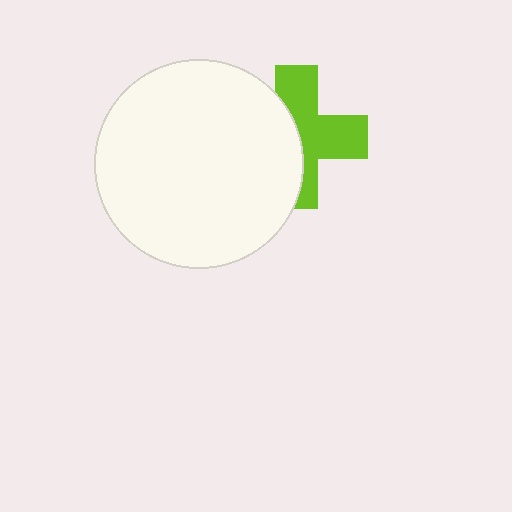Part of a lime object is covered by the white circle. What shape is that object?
It is a cross.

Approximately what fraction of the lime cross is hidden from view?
Roughly 45% of the lime cross is hidden behind the white circle.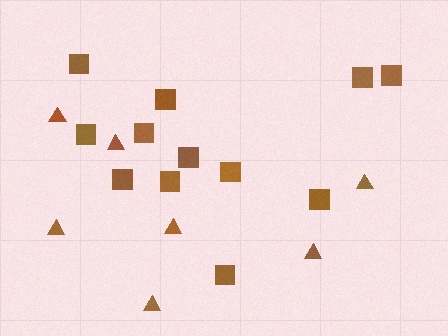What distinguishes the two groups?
There are 2 groups: one group of squares (12) and one group of triangles (7).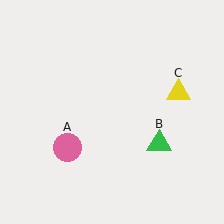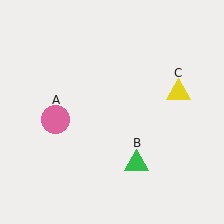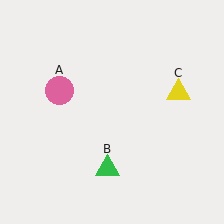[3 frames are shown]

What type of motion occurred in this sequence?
The pink circle (object A), green triangle (object B) rotated clockwise around the center of the scene.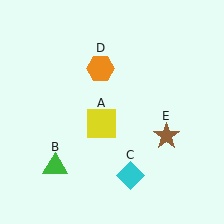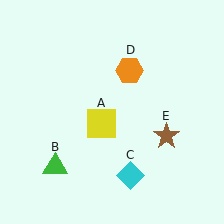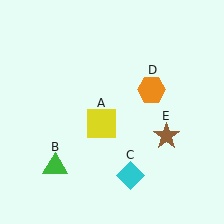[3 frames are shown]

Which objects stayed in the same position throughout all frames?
Yellow square (object A) and green triangle (object B) and cyan diamond (object C) and brown star (object E) remained stationary.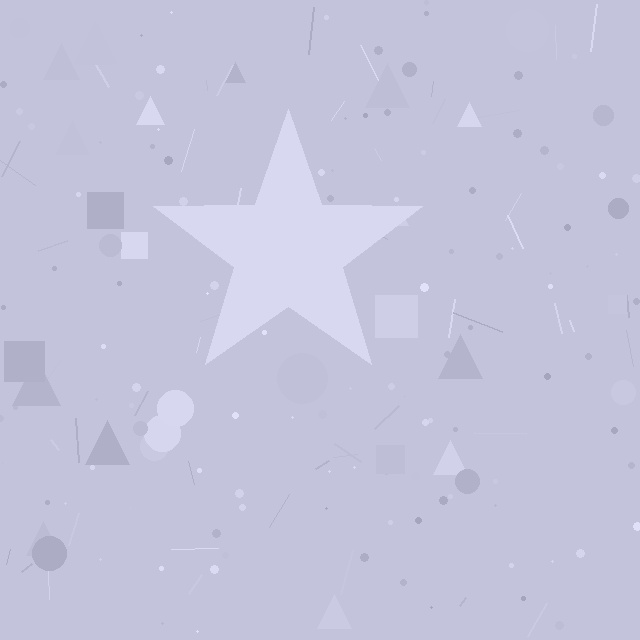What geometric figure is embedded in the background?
A star is embedded in the background.